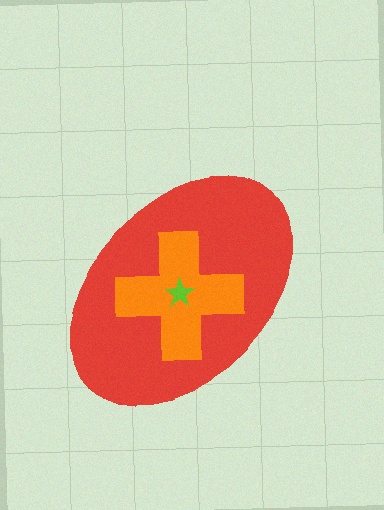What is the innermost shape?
The lime star.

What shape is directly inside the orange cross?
The lime star.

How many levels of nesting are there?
3.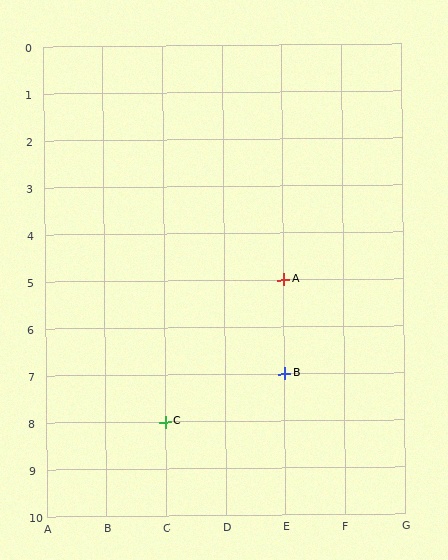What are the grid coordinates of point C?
Point C is at grid coordinates (C, 8).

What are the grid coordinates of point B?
Point B is at grid coordinates (E, 7).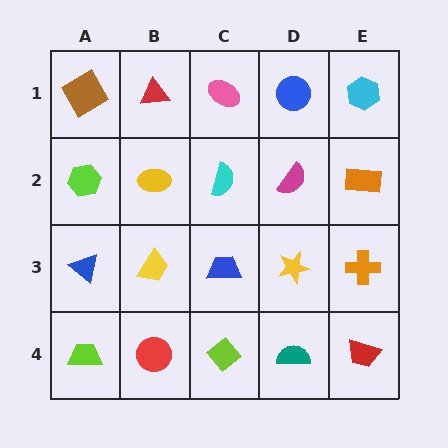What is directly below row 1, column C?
A cyan semicircle.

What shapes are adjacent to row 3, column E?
An orange rectangle (row 2, column E), a red trapezoid (row 4, column E), a yellow star (row 3, column D).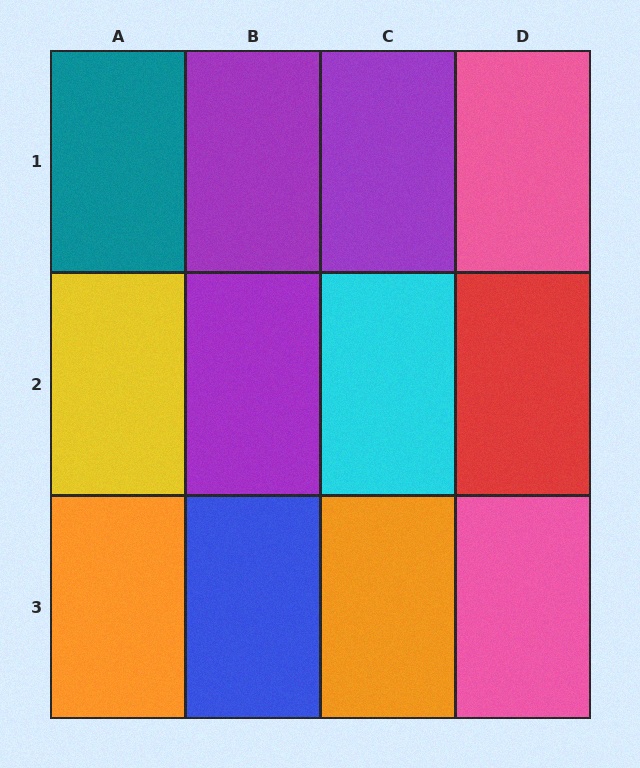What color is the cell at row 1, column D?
Pink.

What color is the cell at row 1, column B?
Purple.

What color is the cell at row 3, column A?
Orange.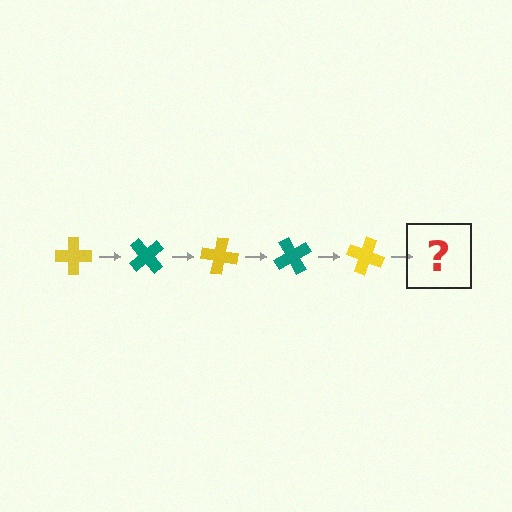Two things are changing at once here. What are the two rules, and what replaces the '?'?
The two rules are that it rotates 50 degrees each step and the color cycles through yellow and teal. The '?' should be a teal cross, rotated 250 degrees from the start.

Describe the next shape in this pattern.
It should be a teal cross, rotated 250 degrees from the start.